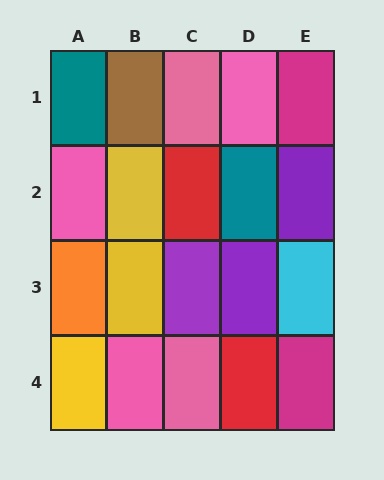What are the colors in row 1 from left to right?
Teal, brown, pink, pink, magenta.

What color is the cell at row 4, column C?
Pink.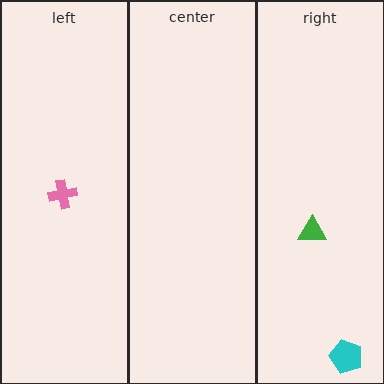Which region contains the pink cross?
The left region.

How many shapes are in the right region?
2.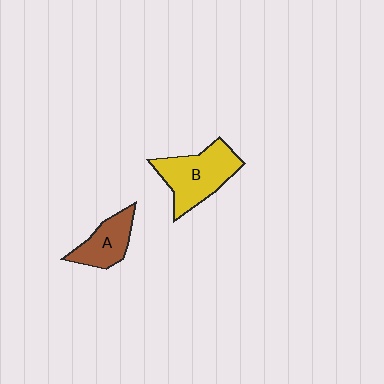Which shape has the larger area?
Shape B (yellow).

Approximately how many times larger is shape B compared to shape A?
Approximately 1.6 times.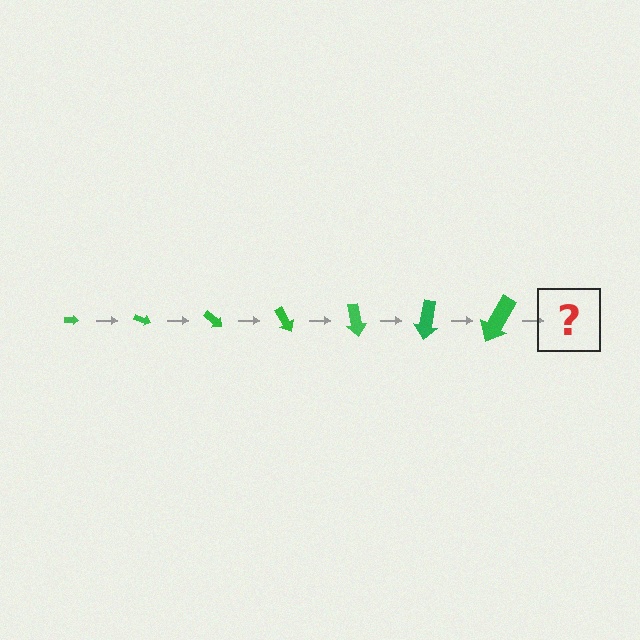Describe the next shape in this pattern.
It should be an arrow, larger than the previous one and rotated 140 degrees from the start.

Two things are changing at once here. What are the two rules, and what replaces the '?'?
The two rules are that the arrow grows larger each step and it rotates 20 degrees each step. The '?' should be an arrow, larger than the previous one and rotated 140 degrees from the start.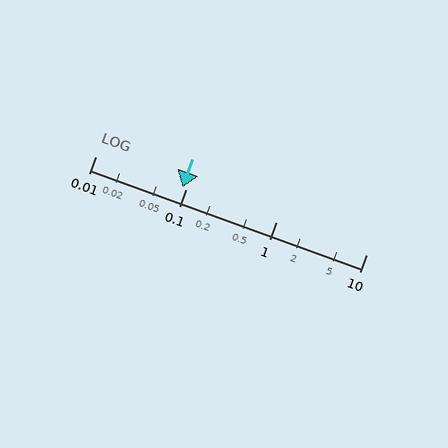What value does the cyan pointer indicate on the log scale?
The pointer indicates approximately 0.091.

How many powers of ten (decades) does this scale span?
The scale spans 3 decades, from 0.01 to 10.